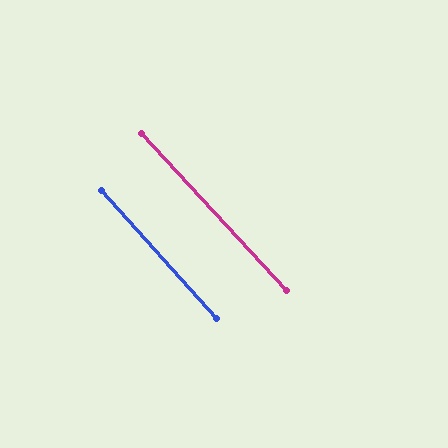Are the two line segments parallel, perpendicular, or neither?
Parallel — their directions differ by only 0.8°.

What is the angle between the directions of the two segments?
Approximately 1 degree.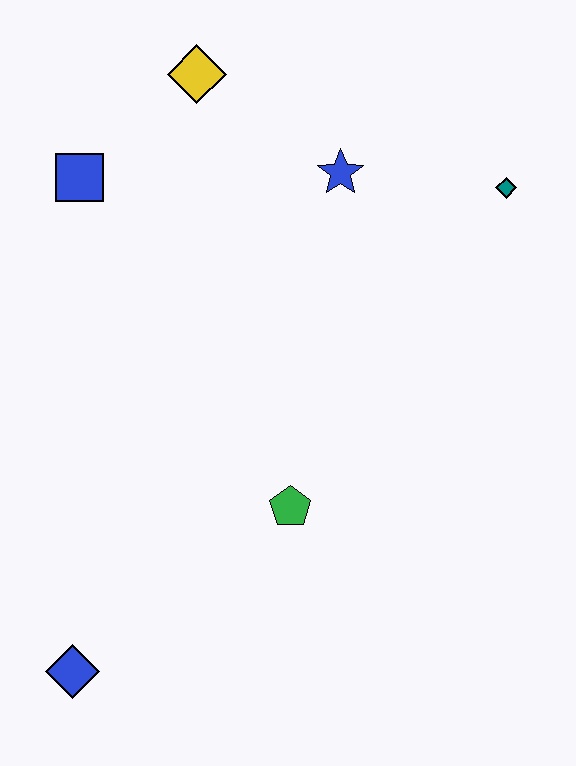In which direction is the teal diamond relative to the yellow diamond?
The teal diamond is to the right of the yellow diamond.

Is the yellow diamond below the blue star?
No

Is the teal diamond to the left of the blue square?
No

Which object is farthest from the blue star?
The blue diamond is farthest from the blue star.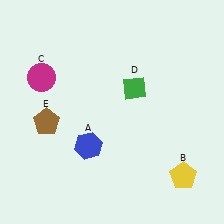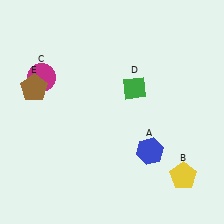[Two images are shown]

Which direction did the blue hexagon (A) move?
The blue hexagon (A) moved right.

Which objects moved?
The objects that moved are: the blue hexagon (A), the brown pentagon (E).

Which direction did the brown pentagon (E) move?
The brown pentagon (E) moved up.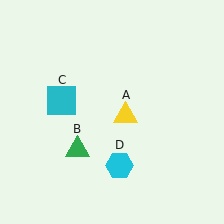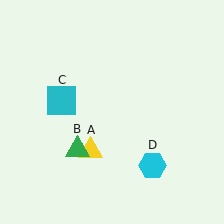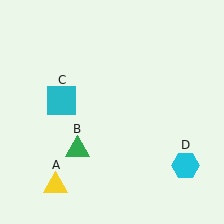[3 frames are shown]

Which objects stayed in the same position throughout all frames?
Green triangle (object B) and cyan square (object C) remained stationary.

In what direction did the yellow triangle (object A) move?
The yellow triangle (object A) moved down and to the left.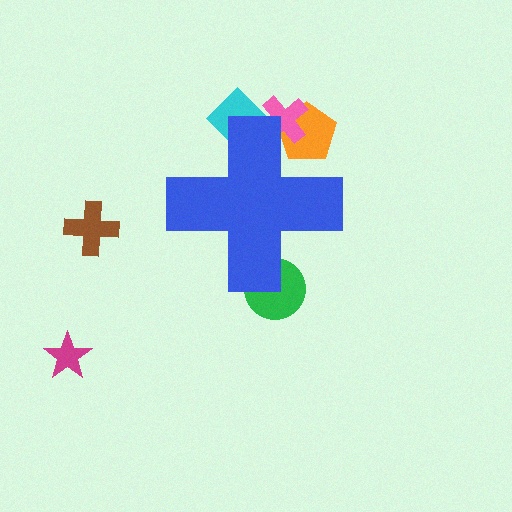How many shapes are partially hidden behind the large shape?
4 shapes are partially hidden.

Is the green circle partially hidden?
Yes, the green circle is partially hidden behind the blue cross.